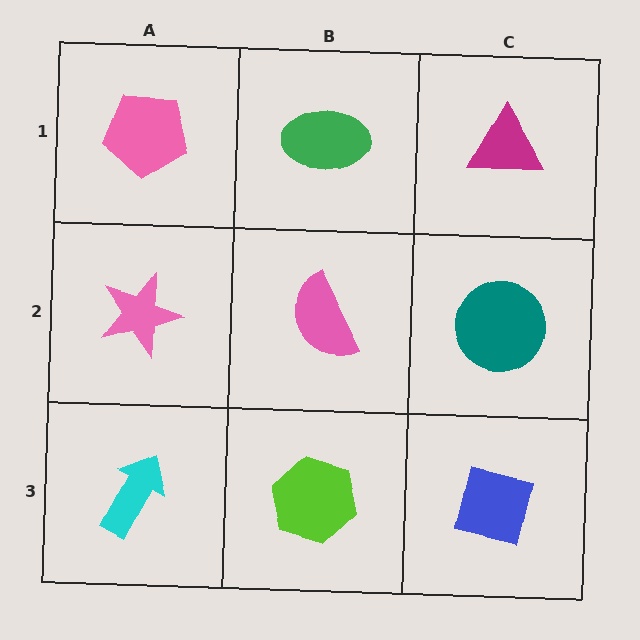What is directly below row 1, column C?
A teal circle.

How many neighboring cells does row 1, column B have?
3.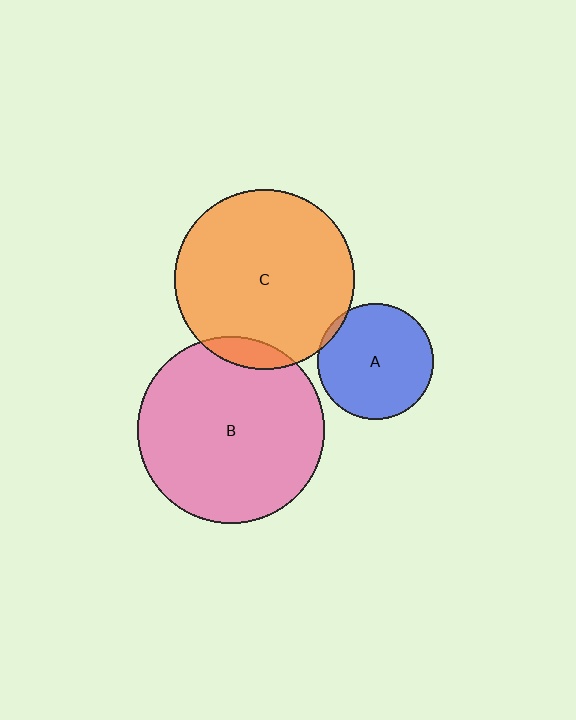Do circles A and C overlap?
Yes.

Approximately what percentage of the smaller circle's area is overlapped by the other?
Approximately 5%.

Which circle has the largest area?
Circle B (pink).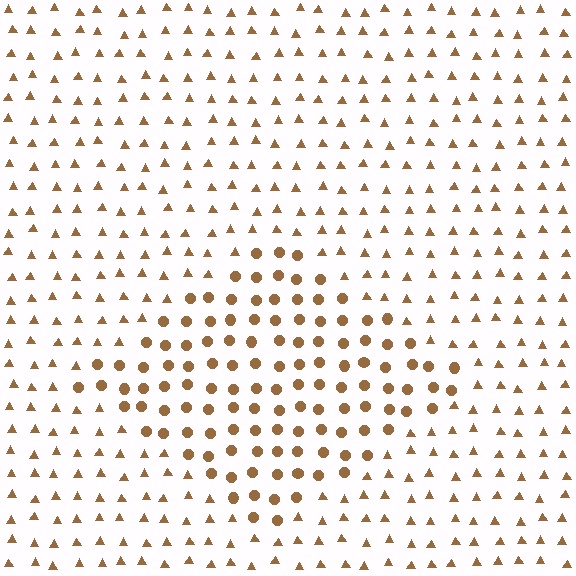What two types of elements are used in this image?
The image uses circles inside the diamond region and triangles outside it.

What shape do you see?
I see a diamond.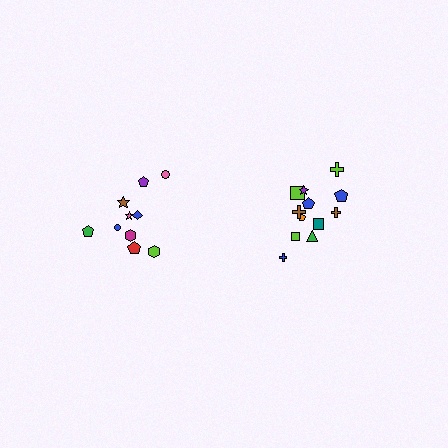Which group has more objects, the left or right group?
The right group.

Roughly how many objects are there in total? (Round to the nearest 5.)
Roughly 20 objects in total.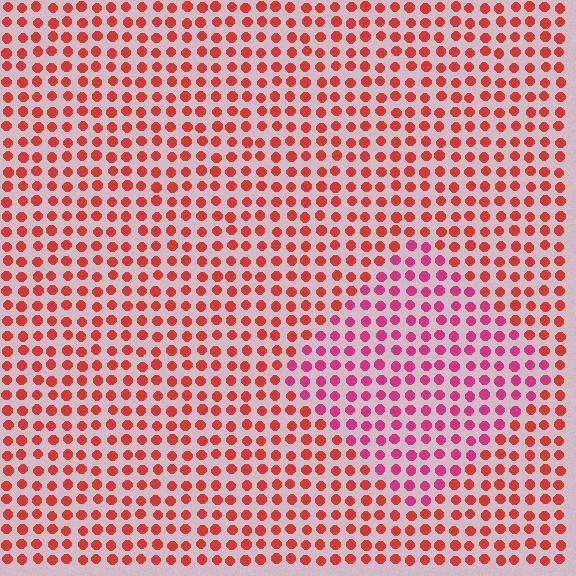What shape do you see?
I see a diamond.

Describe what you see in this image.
The image is filled with small red elements in a uniform arrangement. A diamond-shaped region is visible where the elements are tinted to a slightly different hue, forming a subtle color boundary.